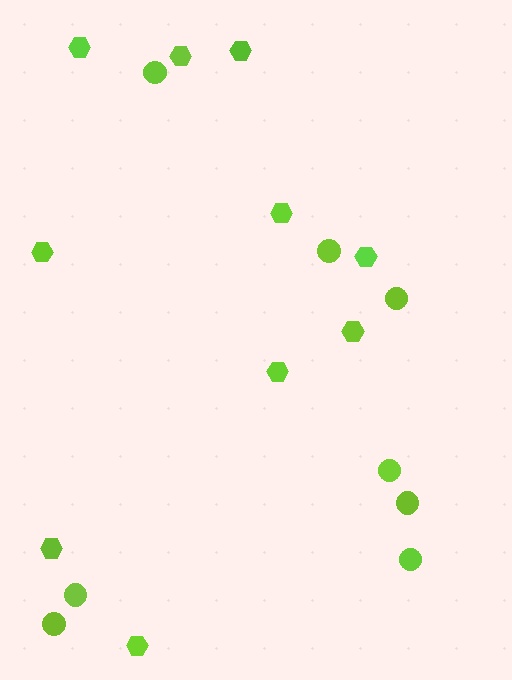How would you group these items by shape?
There are 2 groups: one group of circles (8) and one group of hexagons (10).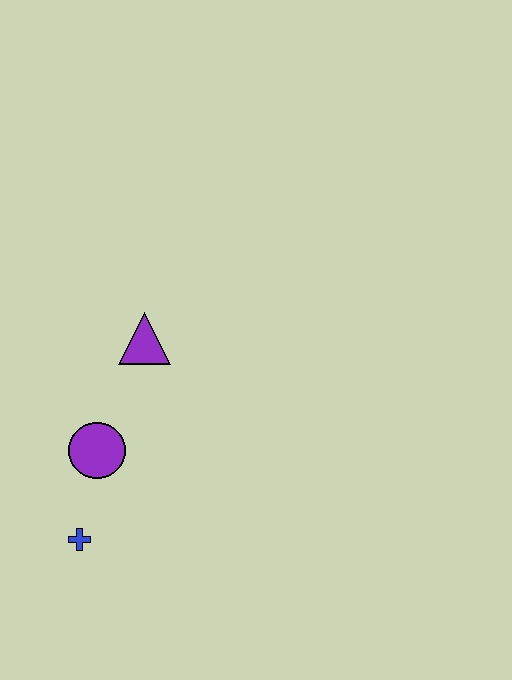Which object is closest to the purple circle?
The blue cross is closest to the purple circle.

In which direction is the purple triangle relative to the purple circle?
The purple triangle is above the purple circle.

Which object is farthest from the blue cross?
The purple triangle is farthest from the blue cross.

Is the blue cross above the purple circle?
No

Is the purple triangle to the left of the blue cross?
No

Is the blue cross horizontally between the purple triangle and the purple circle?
No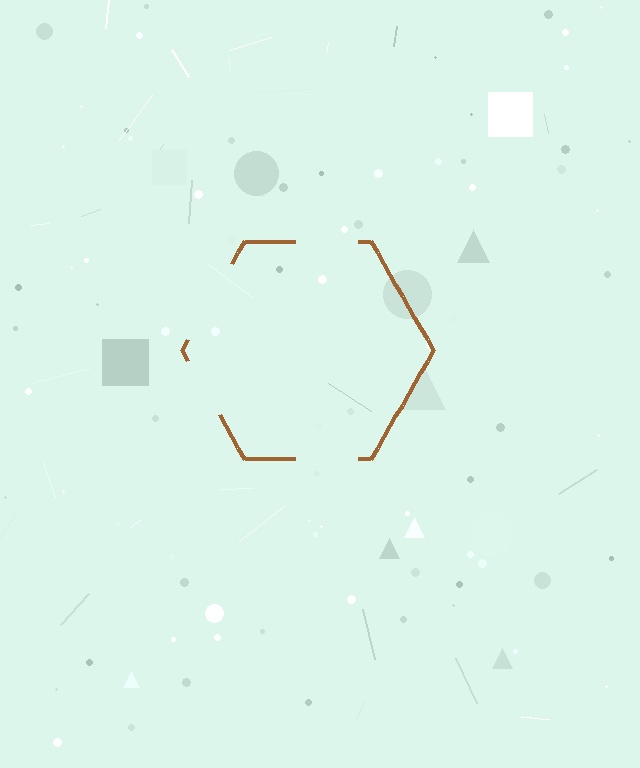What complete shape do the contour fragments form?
The contour fragments form a hexagon.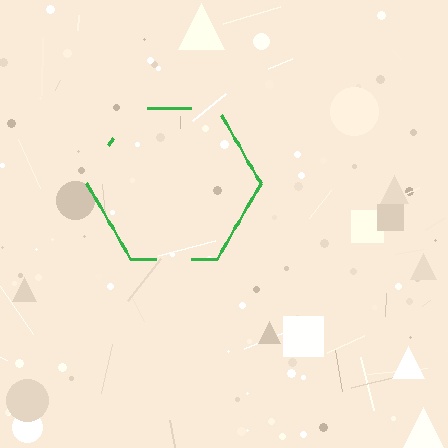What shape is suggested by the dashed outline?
The dashed outline suggests a hexagon.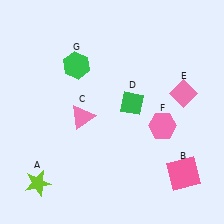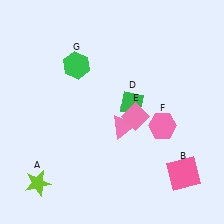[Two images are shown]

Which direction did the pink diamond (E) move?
The pink diamond (E) moved left.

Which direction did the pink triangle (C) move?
The pink triangle (C) moved right.